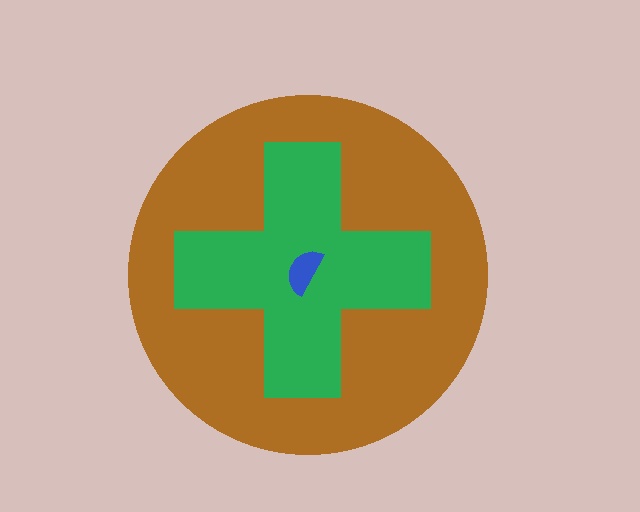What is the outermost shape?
The brown circle.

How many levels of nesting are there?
3.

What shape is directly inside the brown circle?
The green cross.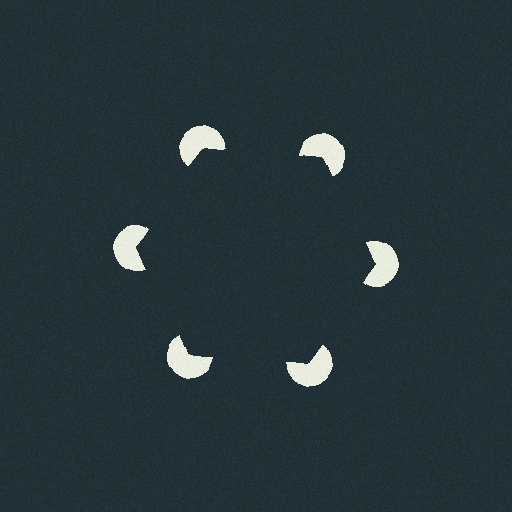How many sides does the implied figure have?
6 sides.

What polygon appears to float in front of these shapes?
An illusory hexagon — its edges are inferred from the aligned wedge cuts in the pac-man discs, not physically drawn.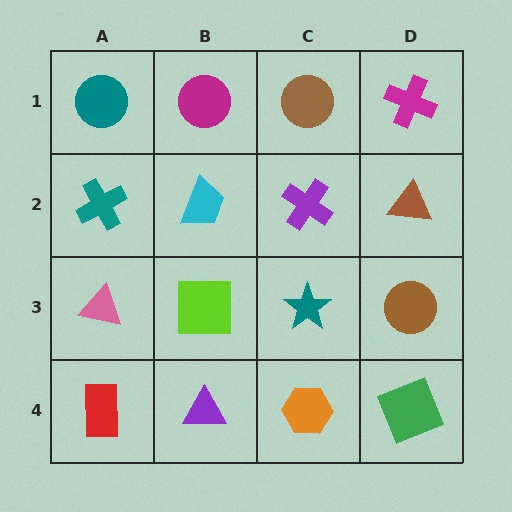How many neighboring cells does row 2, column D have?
3.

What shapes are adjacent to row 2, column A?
A teal circle (row 1, column A), a pink triangle (row 3, column A), a cyan trapezoid (row 2, column B).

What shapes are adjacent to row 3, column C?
A purple cross (row 2, column C), an orange hexagon (row 4, column C), a lime square (row 3, column B), a brown circle (row 3, column D).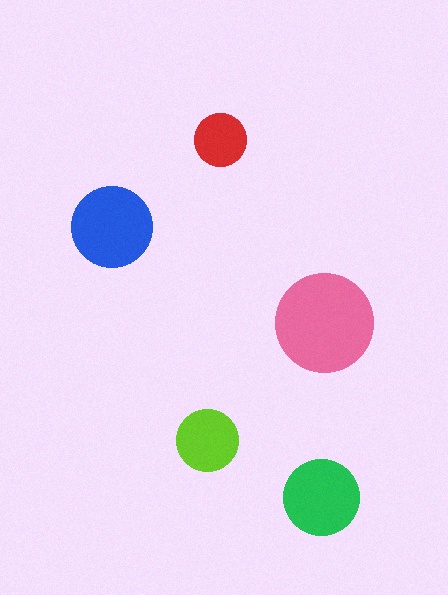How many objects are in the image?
There are 5 objects in the image.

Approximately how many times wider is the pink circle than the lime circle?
About 1.5 times wider.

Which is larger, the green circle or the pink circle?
The pink one.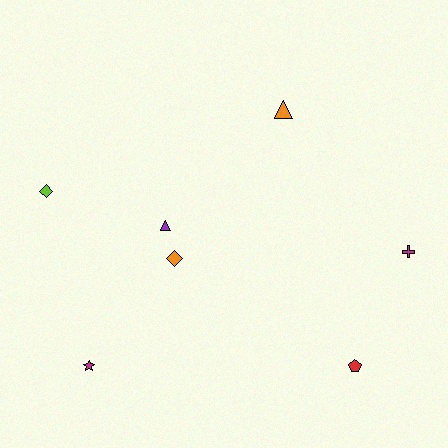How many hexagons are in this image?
There are no hexagons.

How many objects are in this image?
There are 7 objects.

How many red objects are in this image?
There is 1 red object.